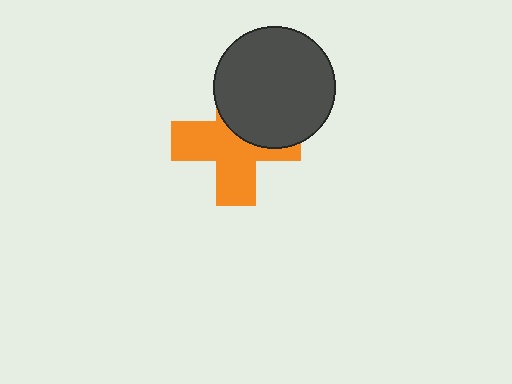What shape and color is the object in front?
The object in front is a dark gray circle.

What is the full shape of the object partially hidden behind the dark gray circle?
The partially hidden object is an orange cross.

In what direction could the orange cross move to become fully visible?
The orange cross could move toward the lower-left. That would shift it out from behind the dark gray circle entirely.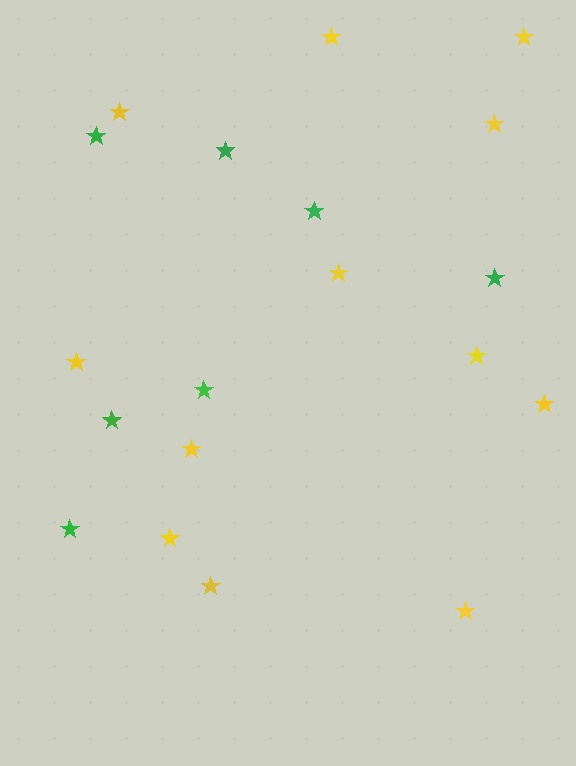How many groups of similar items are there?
There are 2 groups: one group of yellow stars (12) and one group of green stars (7).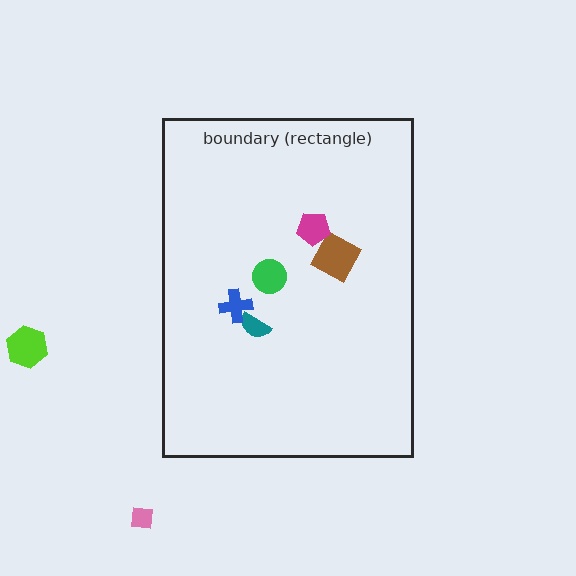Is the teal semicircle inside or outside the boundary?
Inside.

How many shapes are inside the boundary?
5 inside, 2 outside.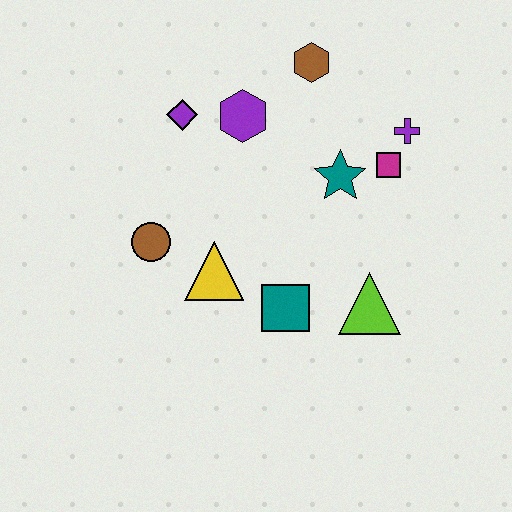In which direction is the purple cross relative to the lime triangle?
The purple cross is above the lime triangle.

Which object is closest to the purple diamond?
The purple hexagon is closest to the purple diamond.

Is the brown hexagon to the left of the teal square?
No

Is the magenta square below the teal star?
No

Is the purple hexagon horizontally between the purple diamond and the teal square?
Yes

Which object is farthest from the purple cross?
The brown circle is farthest from the purple cross.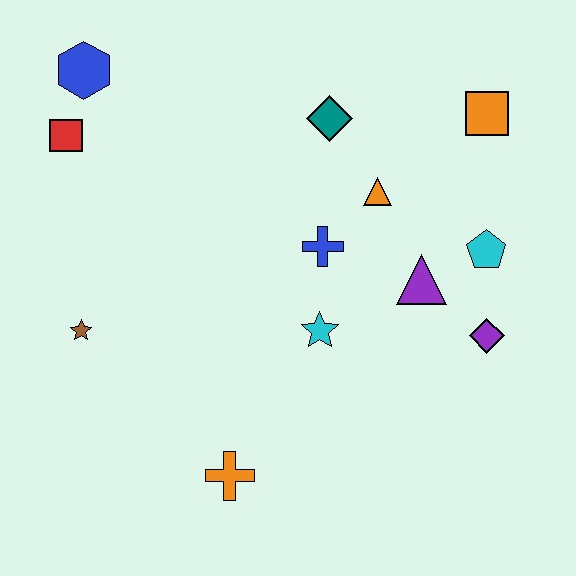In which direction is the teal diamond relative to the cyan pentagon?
The teal diamond is to the left of the cyan pentagon.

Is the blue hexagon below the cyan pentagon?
No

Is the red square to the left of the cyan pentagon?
Yes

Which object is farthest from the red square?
The purple diamond is farthest from the red square.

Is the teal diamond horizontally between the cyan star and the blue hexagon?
No